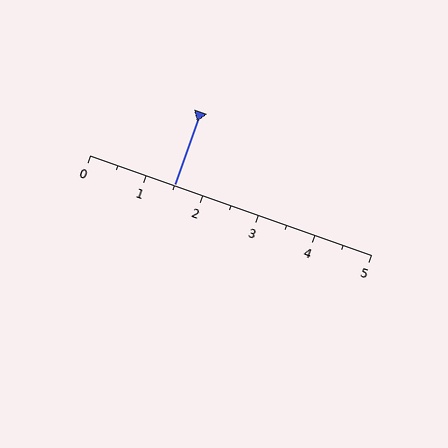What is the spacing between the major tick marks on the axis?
The major ticks are spaced 1 apart.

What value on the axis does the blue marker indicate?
The marker indicates approximately 1.5.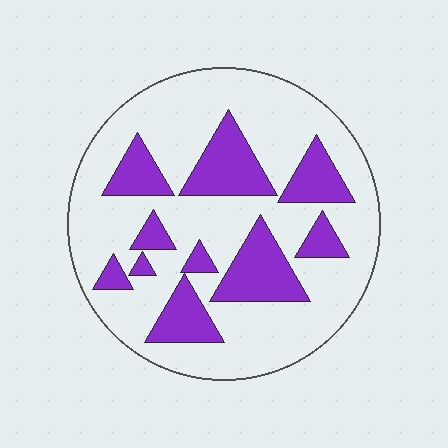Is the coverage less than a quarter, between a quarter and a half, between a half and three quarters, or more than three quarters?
Between a quarter and a half.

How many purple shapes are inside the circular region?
10.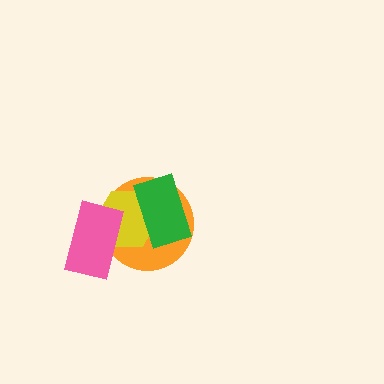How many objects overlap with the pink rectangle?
2 objects overlap with the pink rectangle.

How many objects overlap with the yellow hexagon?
3 objects overlap with the yellow hexagon.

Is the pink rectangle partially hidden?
No, no other shape covers it.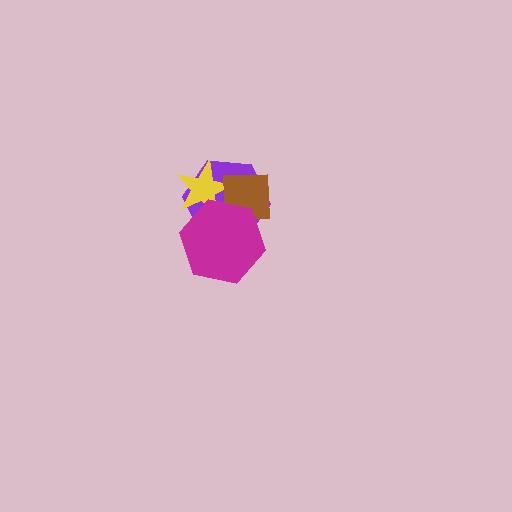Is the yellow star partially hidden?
Yes, it is partially covered by another shape.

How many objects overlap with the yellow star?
3 objects overlap with the yellow star.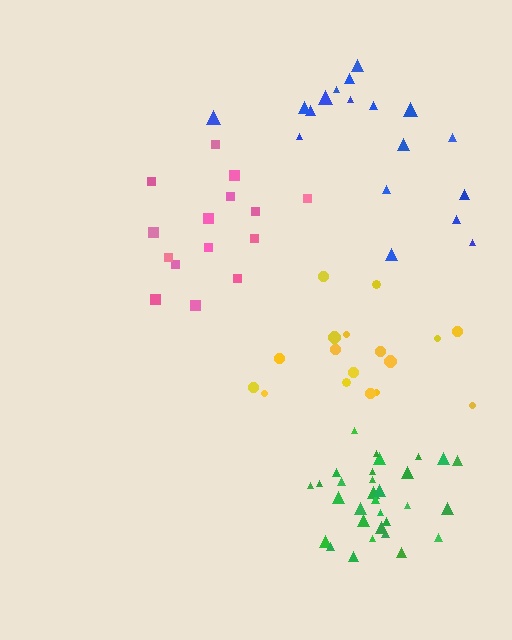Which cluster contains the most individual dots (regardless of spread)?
Green (31).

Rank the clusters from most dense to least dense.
green, pink, blue, yellow.